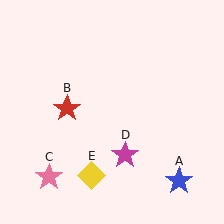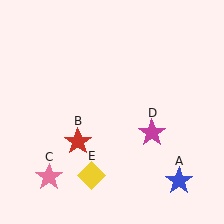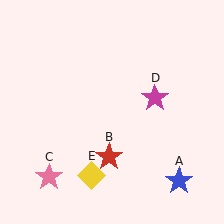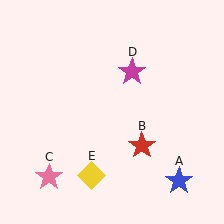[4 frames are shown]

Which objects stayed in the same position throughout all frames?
Blue star (object A) and pink star (object C) and yellow diamond (object E) remained stationary.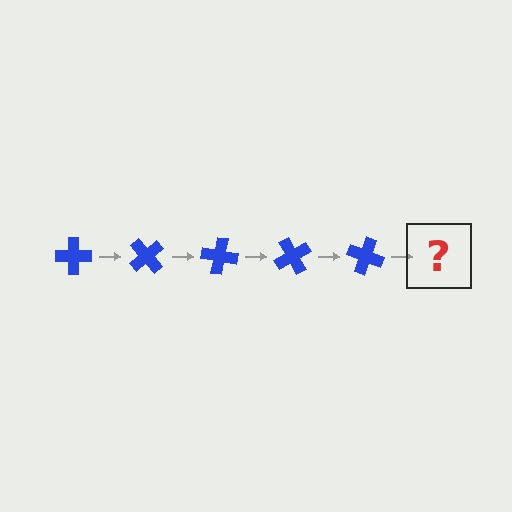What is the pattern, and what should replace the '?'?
The pattern is that the cross rotates 50 degrees each step. The '?' should be a blue cross rotated 250 degrees.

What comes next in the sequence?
The next element should be a blue cross rotated 250 degrees.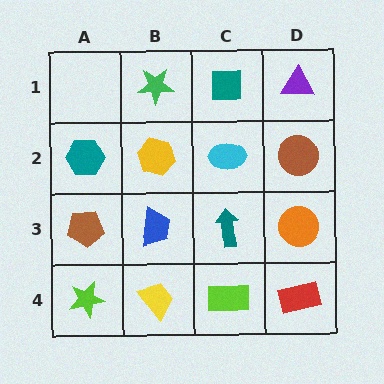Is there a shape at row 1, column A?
No, that cell is empty.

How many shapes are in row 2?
4 shapes.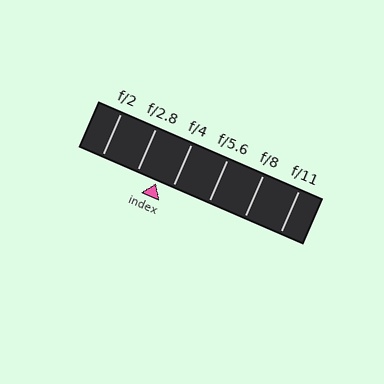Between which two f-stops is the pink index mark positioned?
The index mark is between f/2.8 and f/4.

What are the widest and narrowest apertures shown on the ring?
The widest aperture shown is f/2 and the narrowest is f/11.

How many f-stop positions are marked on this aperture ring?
There are 6 f-stop positions marked.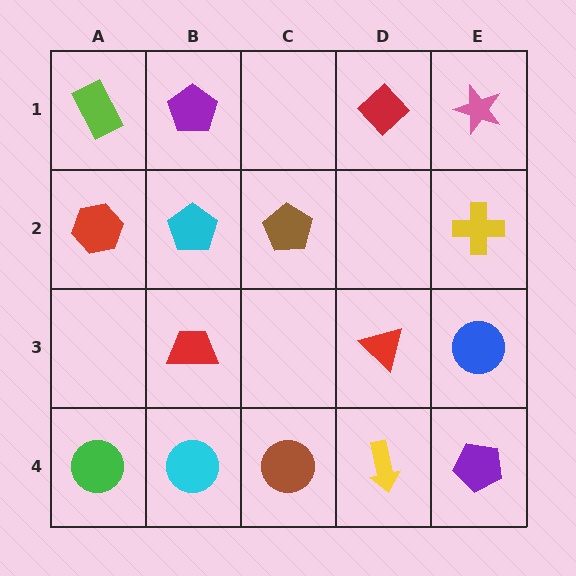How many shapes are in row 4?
5 shapes.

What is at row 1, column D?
A red diamond.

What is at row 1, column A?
A lime rectangle.